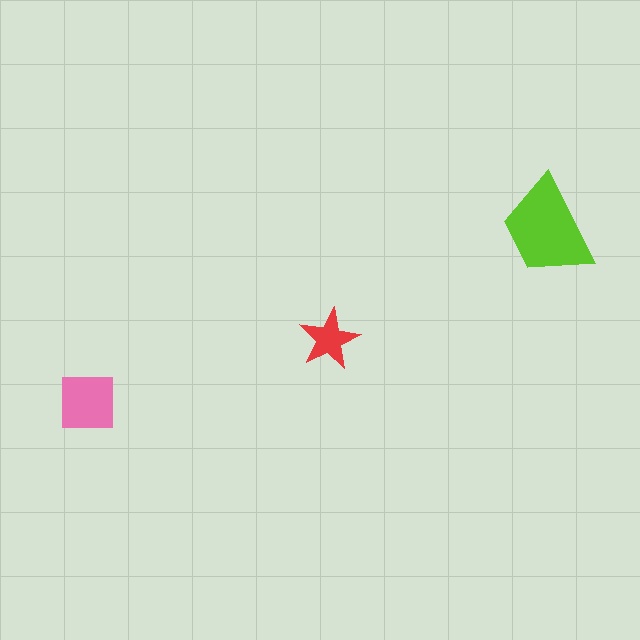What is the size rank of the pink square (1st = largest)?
2nd.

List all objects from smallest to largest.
The red star, the pink square, the lime trapezoid.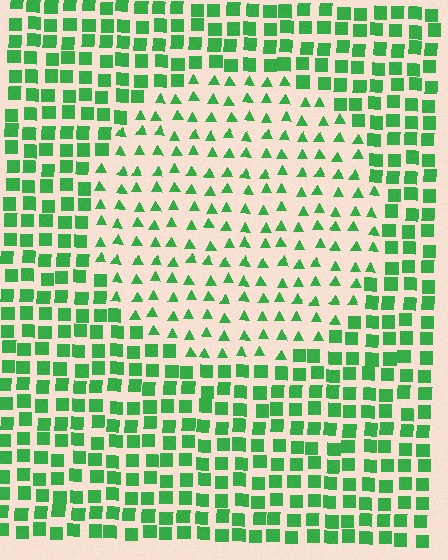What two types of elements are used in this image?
The image uses triangles inside the circle region and squares outside it.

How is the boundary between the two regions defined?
The boundary is defined by a change in element shape: triangles inside vs. squares outside. All elements share the same color and spacing.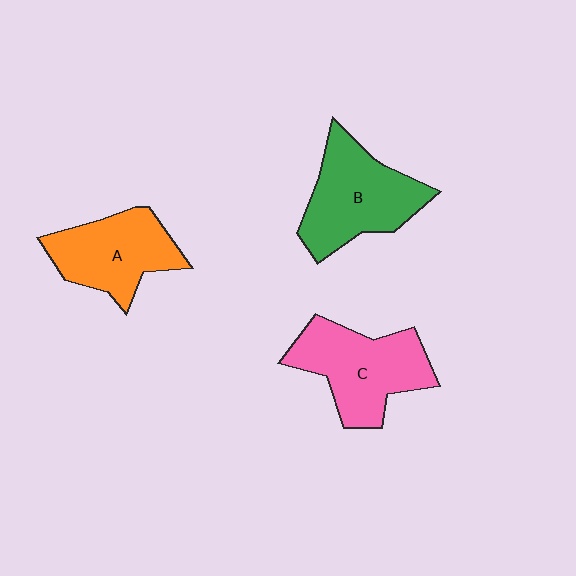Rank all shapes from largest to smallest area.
From largest to smallest: C (pink), B (green), A (orange).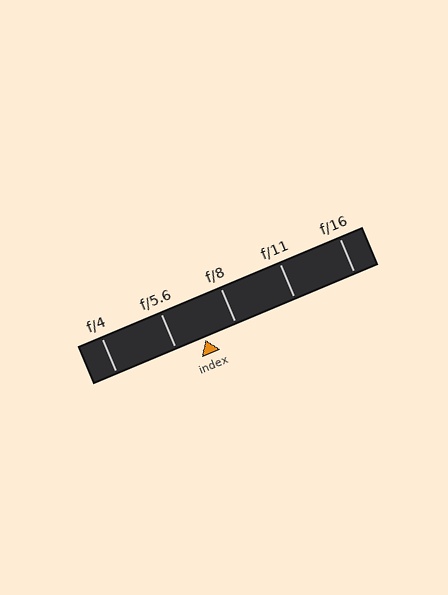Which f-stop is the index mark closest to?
The index mark is closest to f/5.6.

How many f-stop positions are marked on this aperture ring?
There are 5 f-stop positions marked.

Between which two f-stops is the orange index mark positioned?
The index mark is between f/5.6 and f/8.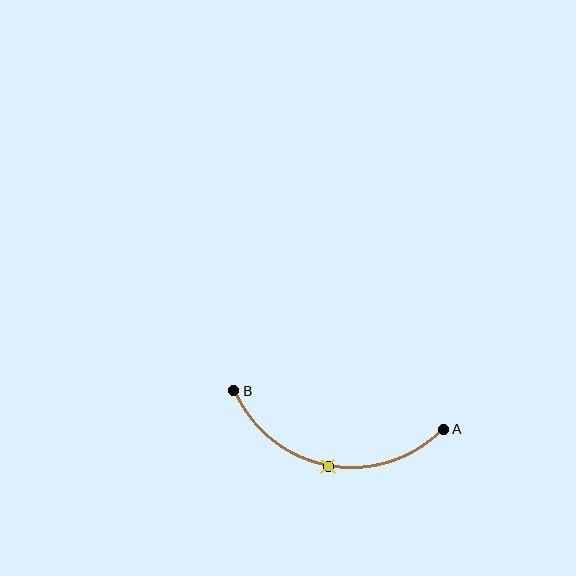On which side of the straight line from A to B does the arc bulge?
The arc bulges below the straight line connecting A and B.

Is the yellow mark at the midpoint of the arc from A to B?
Yes. The yellow mark lies on the arc at equal arc-length from both A and B — it is the arc midpoint.